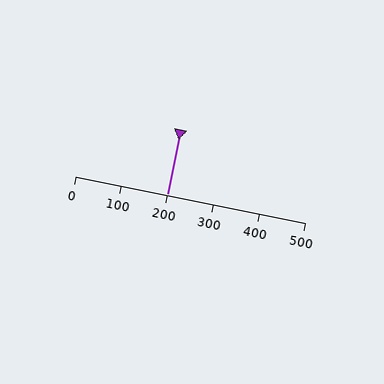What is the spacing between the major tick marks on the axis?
The major ticks are spaced 100 apart.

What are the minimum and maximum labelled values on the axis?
The axis runs from 0 to 500.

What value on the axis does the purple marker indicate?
The marker indicates approximately 200.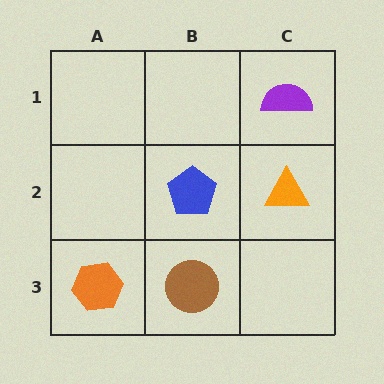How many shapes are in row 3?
2 shapes.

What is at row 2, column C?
An orange triangle.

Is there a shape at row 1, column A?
No, that cell is empty.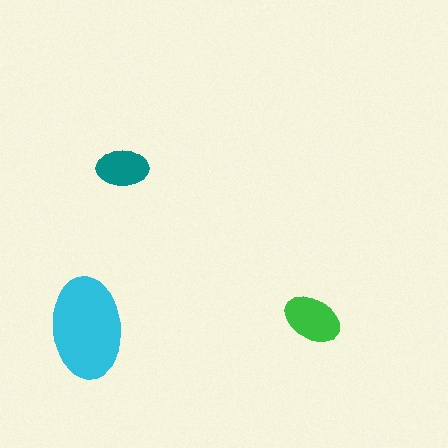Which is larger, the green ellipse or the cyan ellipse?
The cyan one.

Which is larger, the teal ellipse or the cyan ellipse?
The cyan one.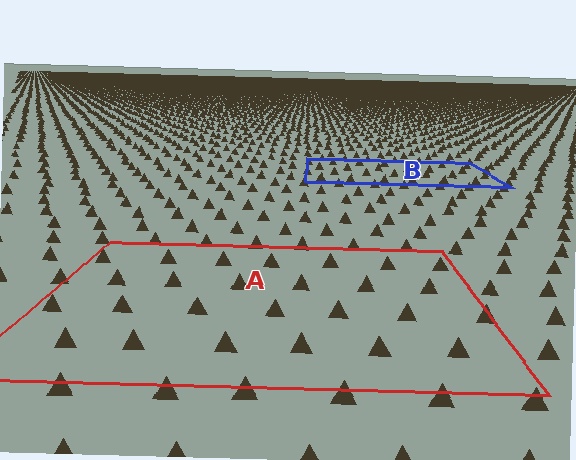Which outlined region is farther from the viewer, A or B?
Region B is farther from the viewer — the texture elements inside it appear smaller and more densely packed.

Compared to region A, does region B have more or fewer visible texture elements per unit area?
Region B has more texture elements per unit area — they are packed more densely because it is farther away.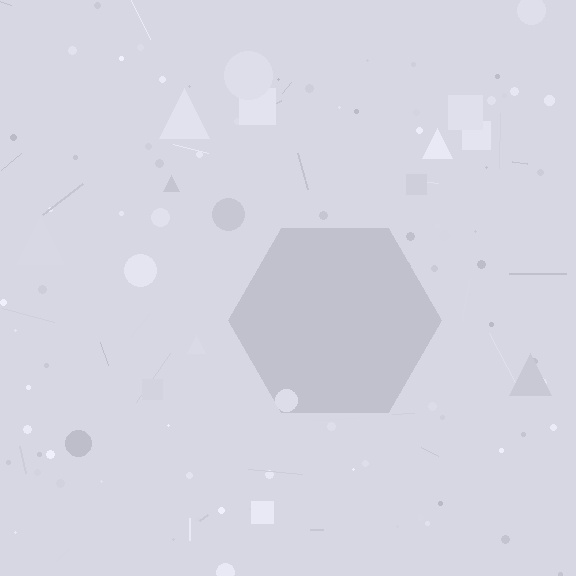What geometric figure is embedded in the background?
A hexagon is embedded in the background.